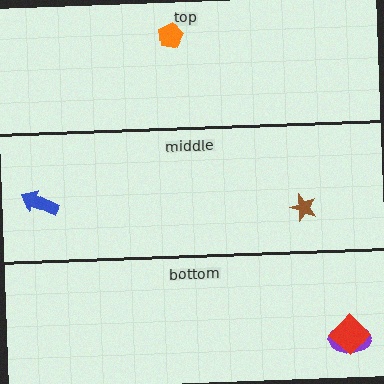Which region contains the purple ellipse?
The bottom region.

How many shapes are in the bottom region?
2.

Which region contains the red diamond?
The bottom region.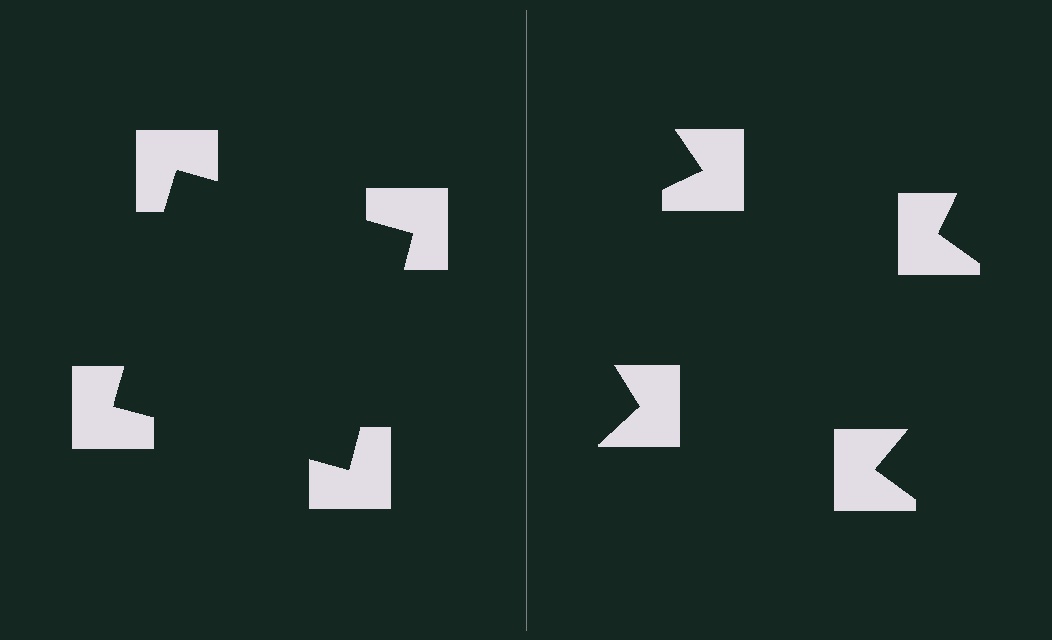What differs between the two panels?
The notched squares are positioned identically on both sides; only the wedge orientations differ. On the left they align to a square; on the right they are misaligned.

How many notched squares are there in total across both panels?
8 — 4 on each side.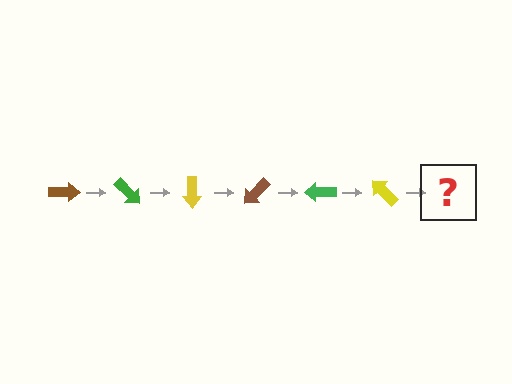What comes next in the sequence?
The next element should be a brown arrow, rotated 270 degrees from the start.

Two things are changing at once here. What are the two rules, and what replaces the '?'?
The two rules are that it rotates 45 degrees each step and the color cycles through brown, green, and yellow. The '?' should be a brown arrow, rotated 270 degrees from the start.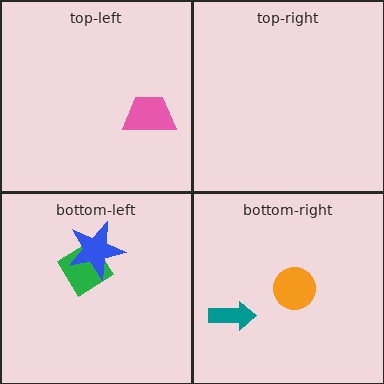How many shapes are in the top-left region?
1.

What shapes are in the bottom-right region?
The orange circle, the teal arrow.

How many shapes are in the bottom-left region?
2.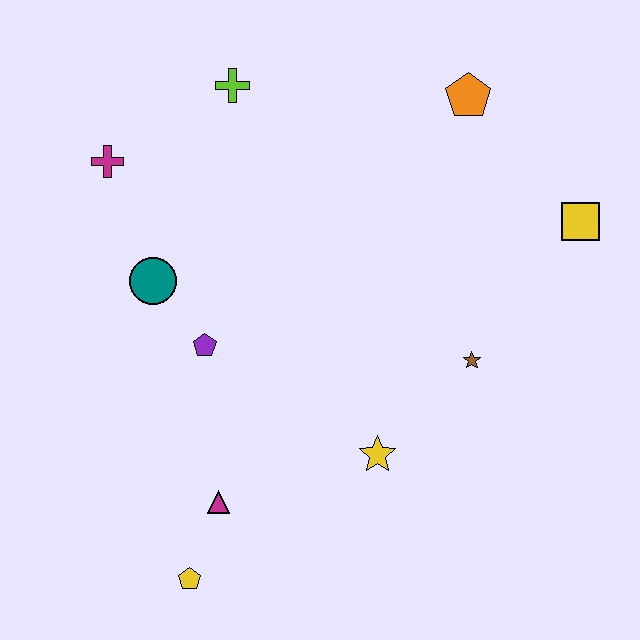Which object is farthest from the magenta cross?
The yellow square is farthest from the magenta cross.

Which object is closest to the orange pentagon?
The yellow square is closest to the orange pentagon.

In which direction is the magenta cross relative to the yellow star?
The magenta cross is above the yellow star.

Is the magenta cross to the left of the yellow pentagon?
Yes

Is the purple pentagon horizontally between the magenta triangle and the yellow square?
No